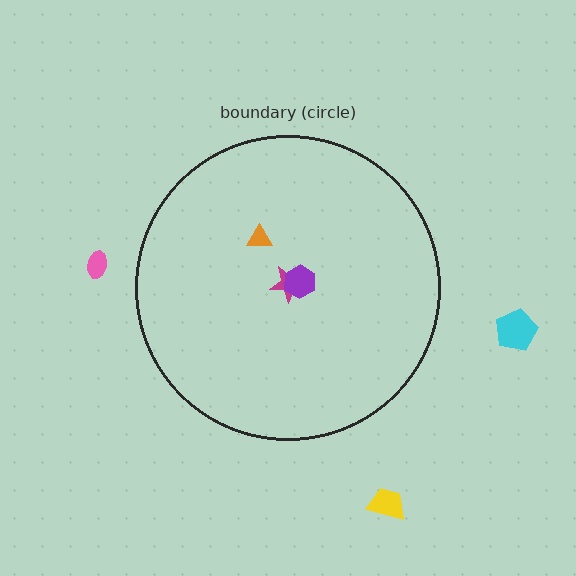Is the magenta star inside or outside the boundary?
Inside.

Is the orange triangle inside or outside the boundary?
Inside.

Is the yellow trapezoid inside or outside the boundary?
Outside.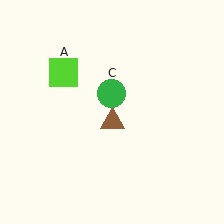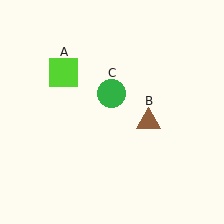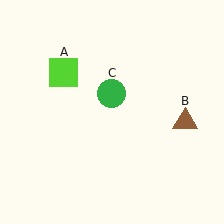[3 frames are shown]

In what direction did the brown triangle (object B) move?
The brown triangle (object B) moved right.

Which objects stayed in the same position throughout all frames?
Lime square (object A) and green circle (object C) remained stationary.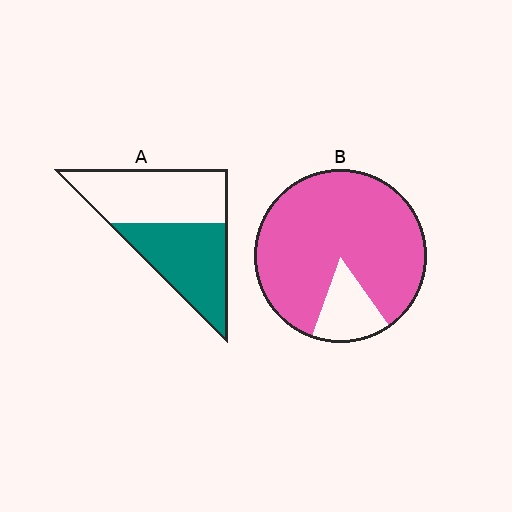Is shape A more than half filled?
Roughly half.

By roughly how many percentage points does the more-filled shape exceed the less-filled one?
By roughly 35 percentage points (B over A).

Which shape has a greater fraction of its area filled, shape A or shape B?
Shape B.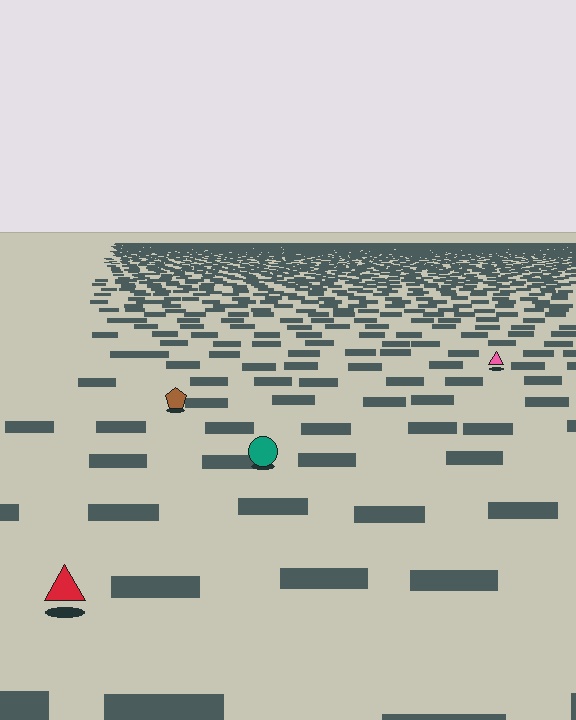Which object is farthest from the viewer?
The pink triangle is farthest from the viewer. It appears smaller and the ground texture around it is denser.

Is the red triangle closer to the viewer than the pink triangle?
Yes. The red triangle is closer — you can tell from the texture gradient: the ground texture is coarser near it.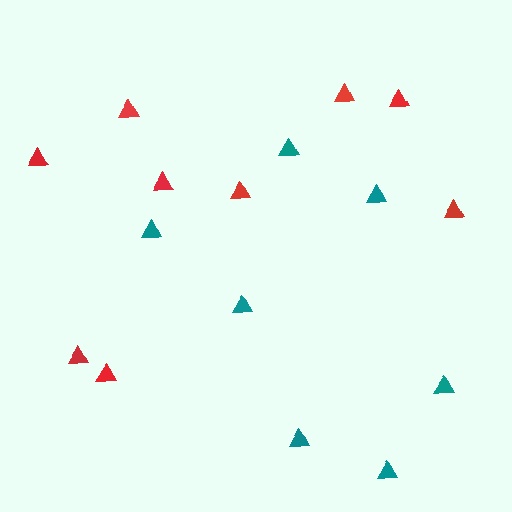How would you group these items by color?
There are 2 groups: one group of teal triangles (7) and one group of red triangles (9).